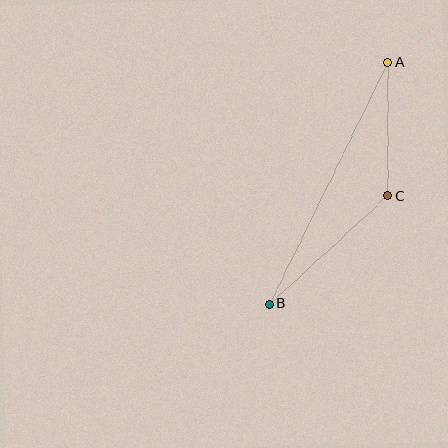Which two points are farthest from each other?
Points A and B are farthest from each other.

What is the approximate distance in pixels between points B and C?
The distance between B and C is approximately 161 pixels.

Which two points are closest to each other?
Points A and C are closest to each other.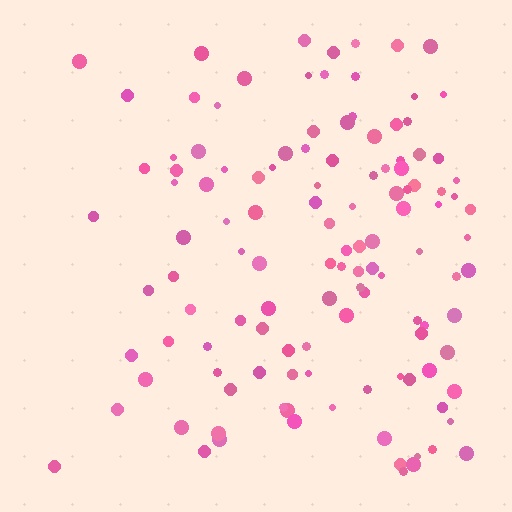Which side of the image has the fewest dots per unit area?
The left.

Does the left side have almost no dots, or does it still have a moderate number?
Still a moderate number, just noticeably fewer than the right.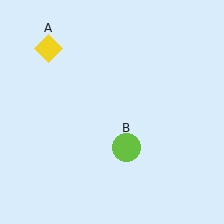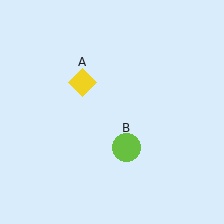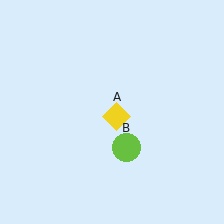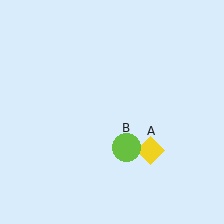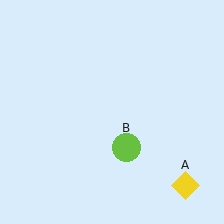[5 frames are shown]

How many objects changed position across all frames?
1 object changed position: yellow diamond (object A).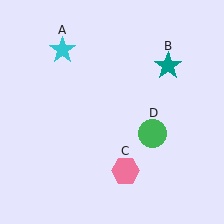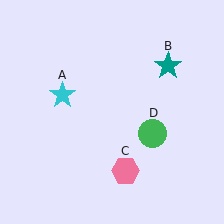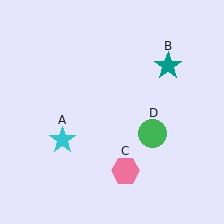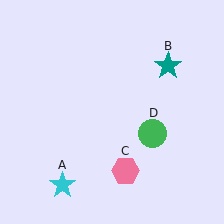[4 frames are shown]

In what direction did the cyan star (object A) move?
The cyan star (object A) moved down.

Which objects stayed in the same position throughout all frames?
Teal star (object B) and pink hexagon (object C) and green circle (object D) remained stationary.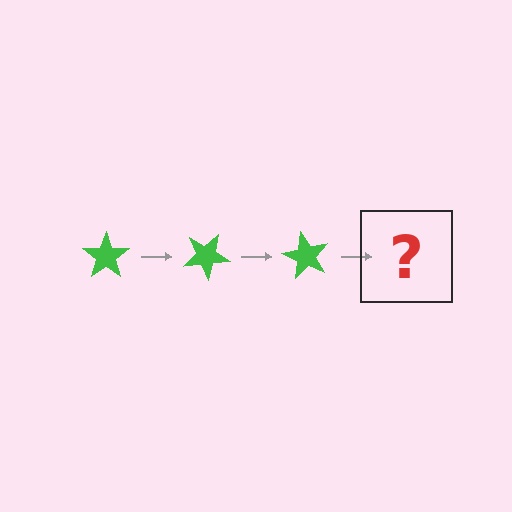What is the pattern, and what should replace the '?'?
The pattern is that the star rotates 30 degrees each step. The '?' should be a green star rotated 90 degrees.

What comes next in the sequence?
The next element should be a green star rotated 90 degrees.